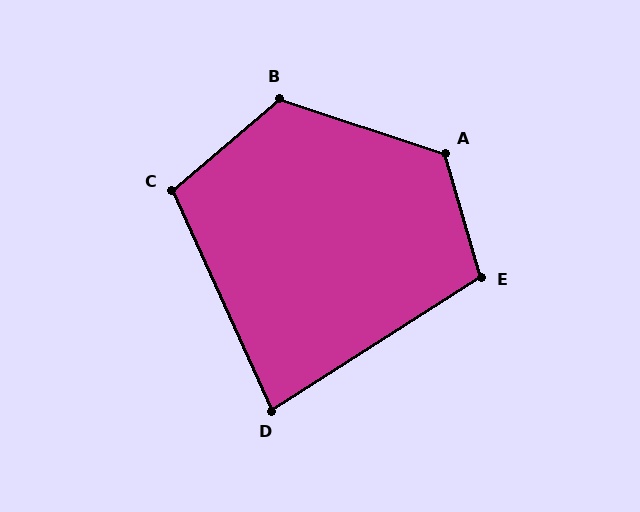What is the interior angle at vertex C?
Approximately 106 degrees (obtuse).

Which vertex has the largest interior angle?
A, at approximately 124 degrees.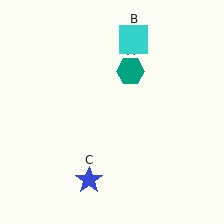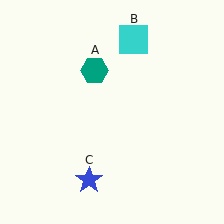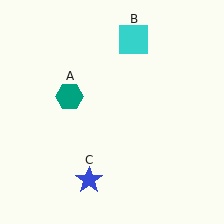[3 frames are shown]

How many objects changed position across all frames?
1 object changed position: teal hexagon (object A).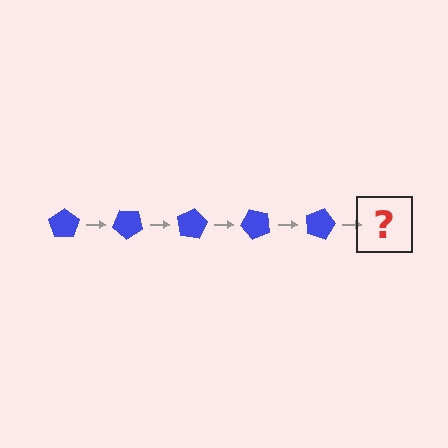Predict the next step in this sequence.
The next step is a blue pentagon rotated 200 degrees.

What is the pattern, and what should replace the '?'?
The pattern is that the pentagon rotates 40 degrees each step. The '?' should be a blue pentagon rotated 200 degrees.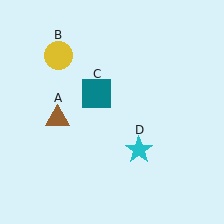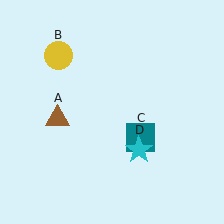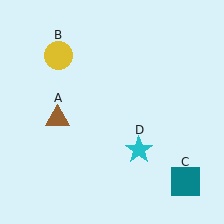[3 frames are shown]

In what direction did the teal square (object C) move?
The teal square (object C) moved down and to the right.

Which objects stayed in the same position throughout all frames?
Brown triangle (object A) and yellow circle (object B) and cyan star (object D) remained stationary.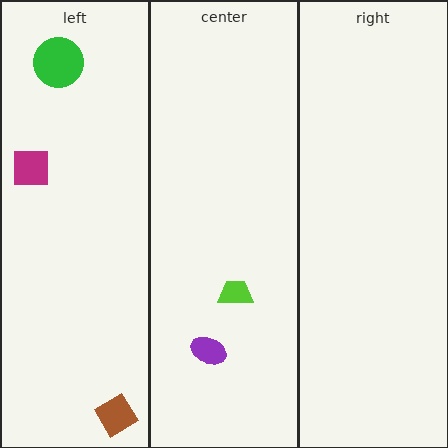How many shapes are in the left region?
3.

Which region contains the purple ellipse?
The center region.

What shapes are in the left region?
The green circle, the magenta square, the brown diamond.